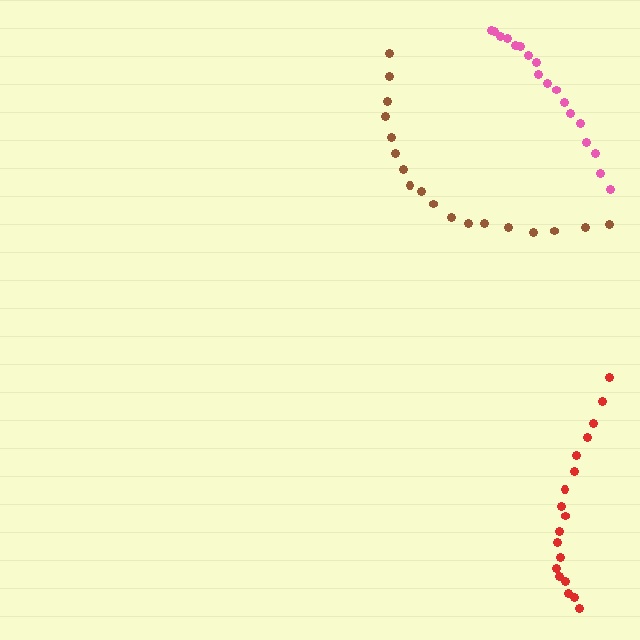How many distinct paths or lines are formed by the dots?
There are 3 distinct paths.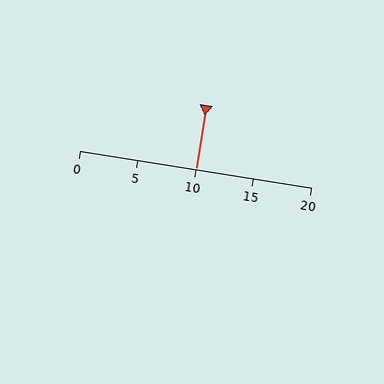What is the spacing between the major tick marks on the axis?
The major ticks are spaced 5 apart.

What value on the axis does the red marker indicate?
The marker indicates approximately 10.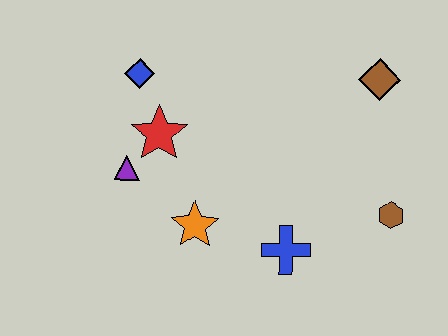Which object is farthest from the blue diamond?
The brown hexagon is farthest from the blue diamond.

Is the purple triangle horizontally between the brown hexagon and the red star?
No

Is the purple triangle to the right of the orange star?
No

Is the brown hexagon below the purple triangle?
Yes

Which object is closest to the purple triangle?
The red star is closest to the purple triangle.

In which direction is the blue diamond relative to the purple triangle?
The blue diamond is above the purple triangle.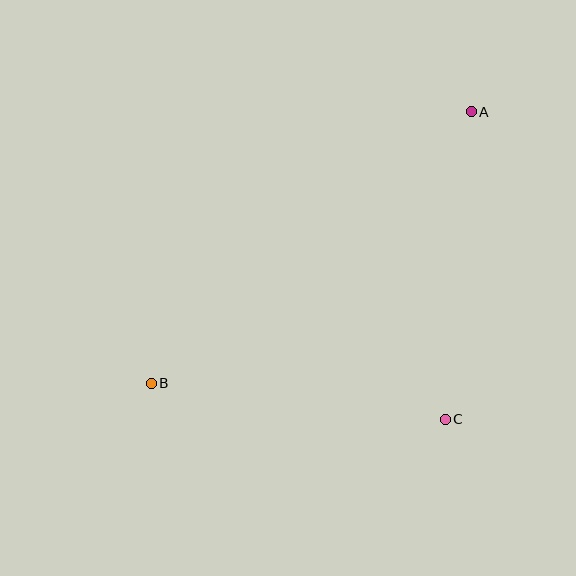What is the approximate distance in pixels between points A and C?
The distance between A and C is approximately 309 pixels.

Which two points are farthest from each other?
Points A and B are farthest from each other.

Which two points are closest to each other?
Points B and C are closest to each other.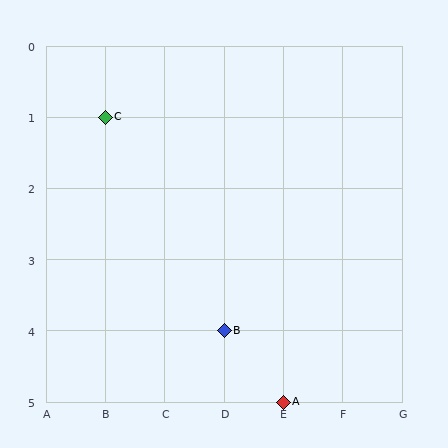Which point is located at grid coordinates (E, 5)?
Point A is at (E, 5).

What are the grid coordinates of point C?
Point C is at grid coordinates (B, 1).